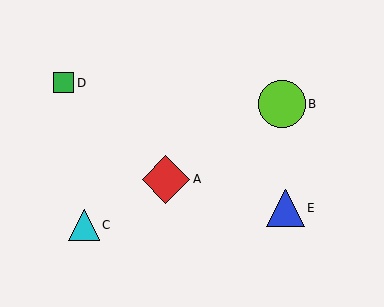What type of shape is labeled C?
Shape C is a cyan triangle.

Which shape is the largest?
The red diamond (labeled A) is the largest.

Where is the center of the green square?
The center of the green square is at (64, 83).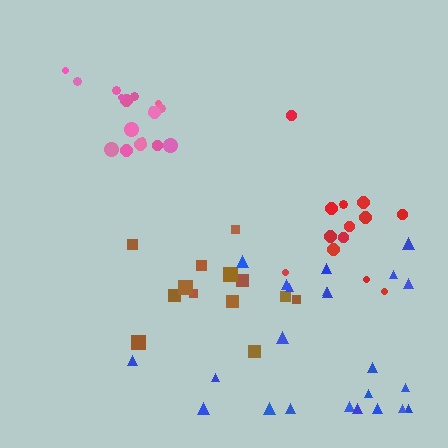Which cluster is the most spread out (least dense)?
Blue.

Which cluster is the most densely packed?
Pink.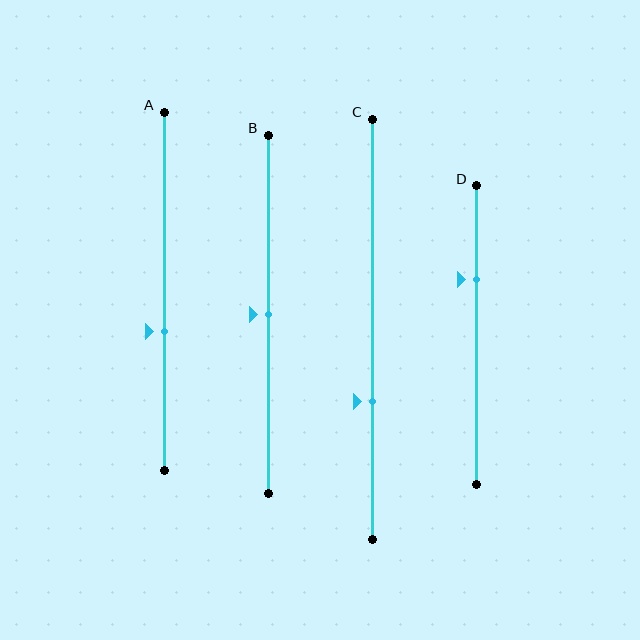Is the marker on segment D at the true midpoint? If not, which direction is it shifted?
No, the marker on segment D is shifted upward by about 19% of the segment length.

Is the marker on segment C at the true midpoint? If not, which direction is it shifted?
No, the marker on segment C is shifted downward by about 17% of the segment length.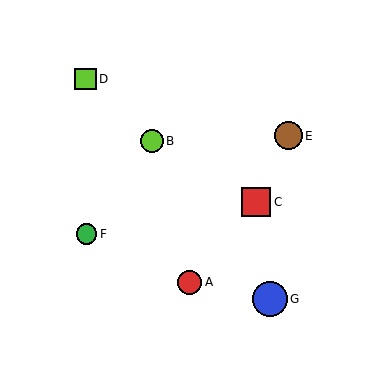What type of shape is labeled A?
Shape A is a red circle.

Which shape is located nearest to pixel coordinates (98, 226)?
The green circle (labeled F) at (87, 234) is nearest to that location.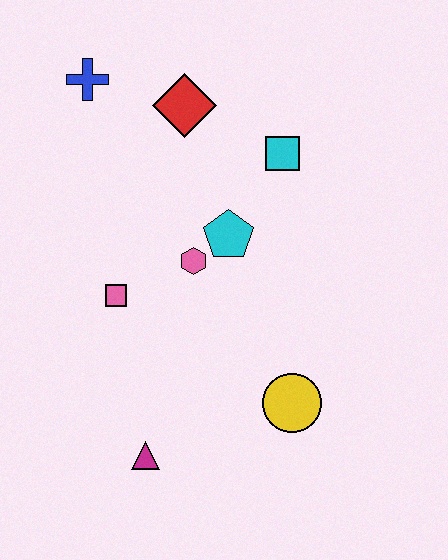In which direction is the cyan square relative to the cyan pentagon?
The cyan square is above the cyan pentagon.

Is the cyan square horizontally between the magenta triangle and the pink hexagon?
No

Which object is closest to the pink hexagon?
The cyan pentagon is closest to the pink hexagon.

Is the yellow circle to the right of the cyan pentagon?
Yes